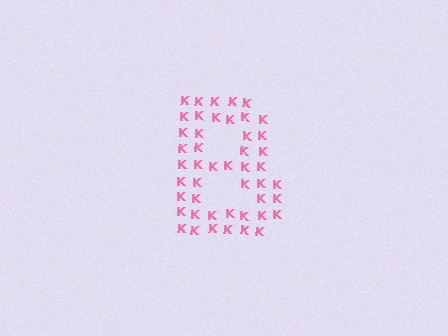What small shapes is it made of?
It is made of small letter K's.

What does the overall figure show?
The overall figure shows the letter B.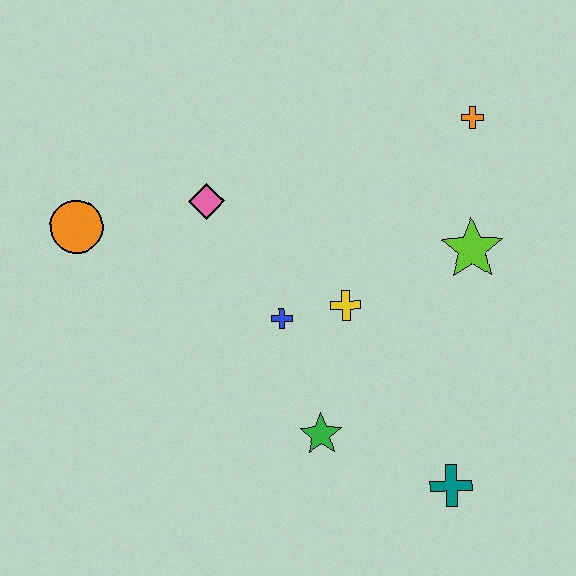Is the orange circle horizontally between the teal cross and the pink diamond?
No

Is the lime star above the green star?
Yes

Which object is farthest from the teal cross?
The orange circle is farthest from the teal cross.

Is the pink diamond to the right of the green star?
No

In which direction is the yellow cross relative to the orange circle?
The yellow cross is to the right of the orange circle.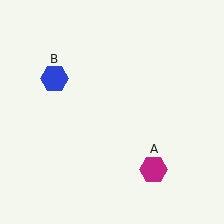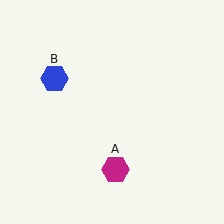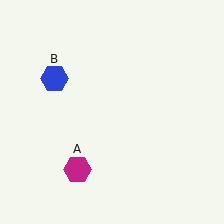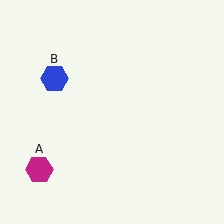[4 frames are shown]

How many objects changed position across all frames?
1 object changed position: magenta hexagon (object A).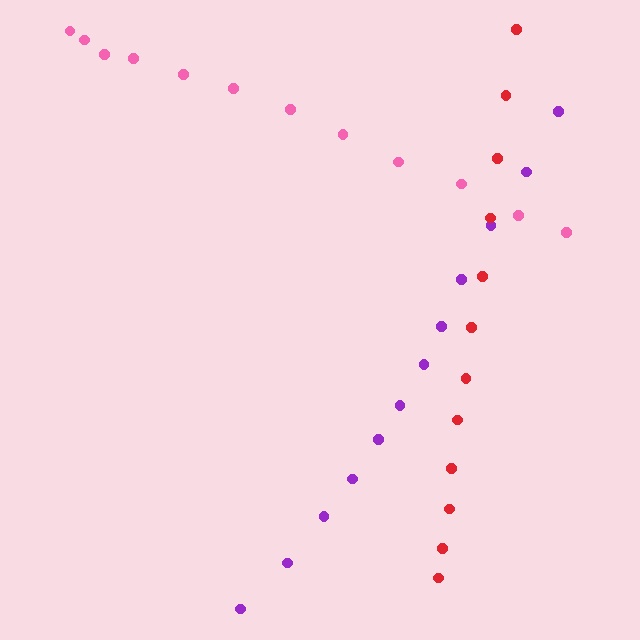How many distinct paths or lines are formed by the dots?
There are 3 distinct paths.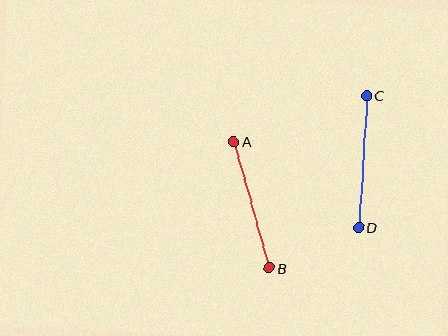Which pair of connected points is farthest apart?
Points C and D are farthest apart.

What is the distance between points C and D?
The distance is approximately 132 pixels.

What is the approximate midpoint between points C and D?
The midpoint is at approximately (363, 162) pixels.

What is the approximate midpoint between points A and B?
The midpoint is at approximately (252, 205) pixels.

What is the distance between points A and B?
The distance is approximately 131 pixels.